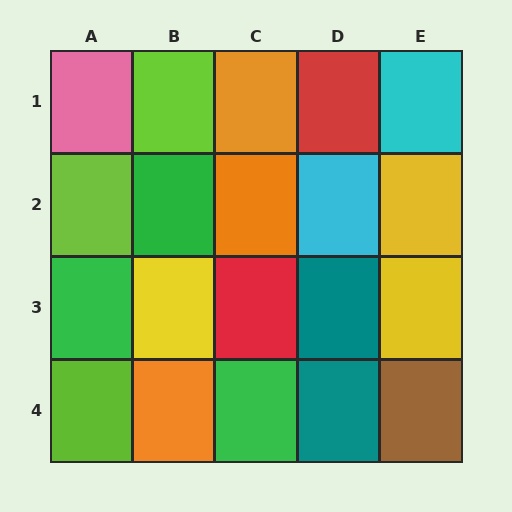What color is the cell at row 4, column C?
Green.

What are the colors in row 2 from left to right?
Lime, green, orange, cyan, yellow.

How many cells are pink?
1 cell is pink.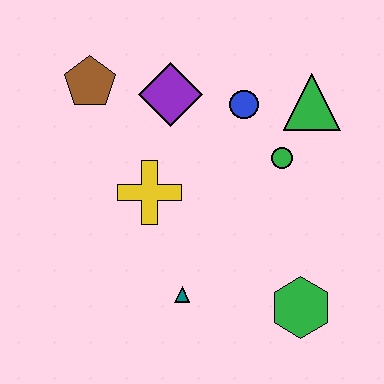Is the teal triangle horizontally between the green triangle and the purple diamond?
Yes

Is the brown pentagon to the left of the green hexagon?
Yes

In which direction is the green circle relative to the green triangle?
The green circle is below the green triangle.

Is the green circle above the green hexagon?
Yes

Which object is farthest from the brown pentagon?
The green hexagon is farthest from the brown pentagon.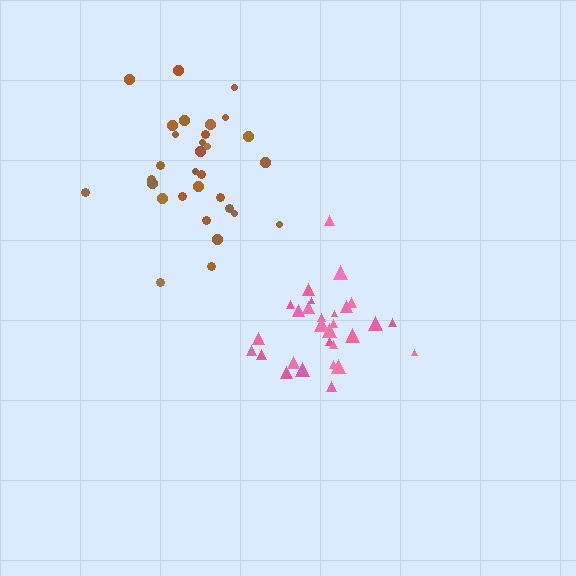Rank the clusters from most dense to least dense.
pink, brown.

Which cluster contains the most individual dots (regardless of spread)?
Brown (31).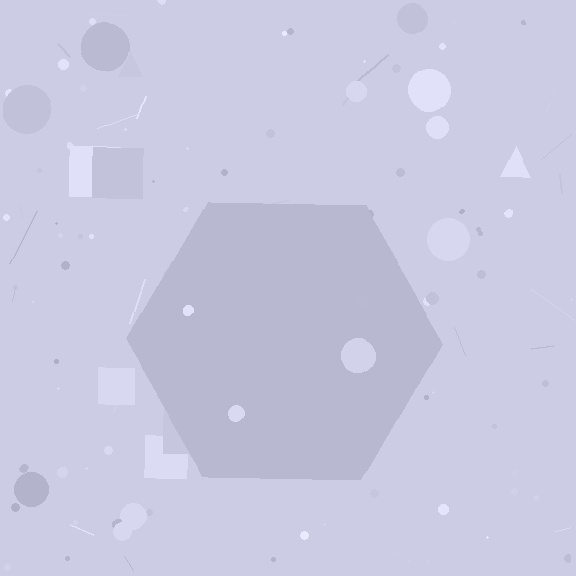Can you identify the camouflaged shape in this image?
The camouflaged shape is a hexagon.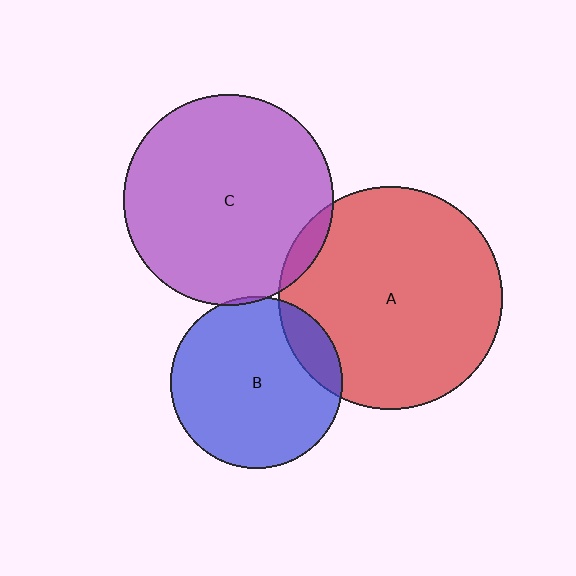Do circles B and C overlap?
Yes.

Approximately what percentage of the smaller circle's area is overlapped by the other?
Approximately 5%.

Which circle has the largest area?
Circle A (red).